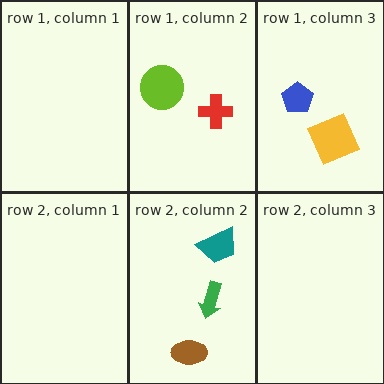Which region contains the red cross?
The row 1, column 2 region.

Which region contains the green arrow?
The row 2, column 2 region.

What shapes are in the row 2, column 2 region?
The green arrow, the brown ellipse, the teal trapezoid.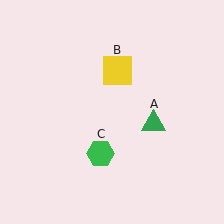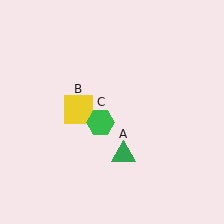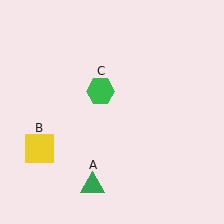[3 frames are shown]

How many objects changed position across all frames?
3 objects changed position: green triangle (object A), yellow square (object B), green hexagon (object C).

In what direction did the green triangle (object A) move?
The green triangle (object A) moved down and to the left.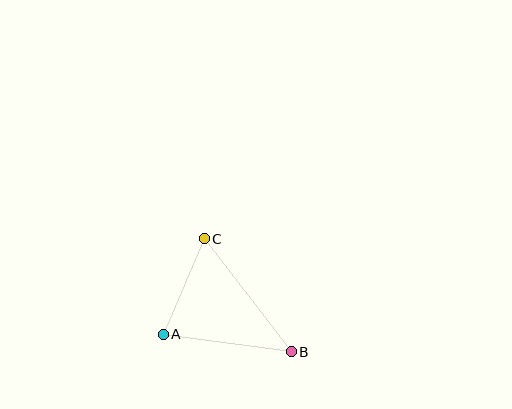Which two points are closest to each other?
Points A and C are closest to each other.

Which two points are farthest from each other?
Points B and C are farthest from each other.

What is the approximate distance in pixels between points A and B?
The distance between A and B is approximately 129 pixels.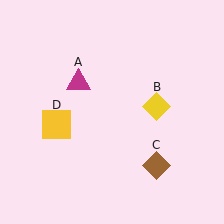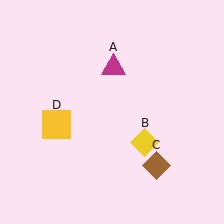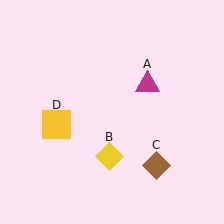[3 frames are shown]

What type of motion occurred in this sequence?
The magenta triangle (object A), yellow diamond (object B) rotated clockwise around the center of the scene.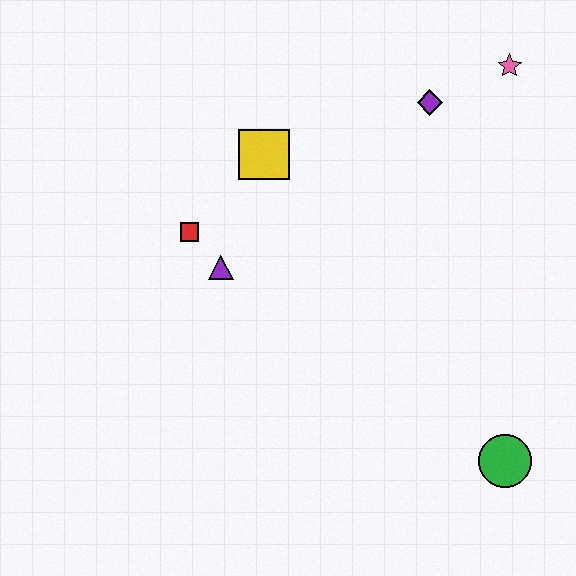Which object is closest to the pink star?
The purple diamond is closest to the pink star.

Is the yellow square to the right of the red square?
Yes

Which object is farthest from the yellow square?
The green circle is farthest from the yellow square.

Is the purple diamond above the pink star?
No